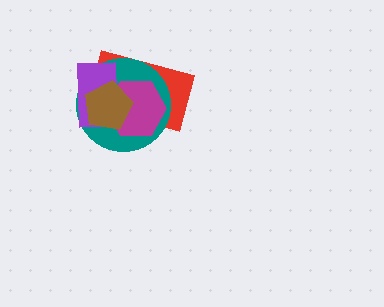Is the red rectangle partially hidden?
Yes, it is partially covered by another shape.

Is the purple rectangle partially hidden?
Yes, it is partially covered by another shape.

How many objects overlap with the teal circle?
4 objects overlap with the teal circle.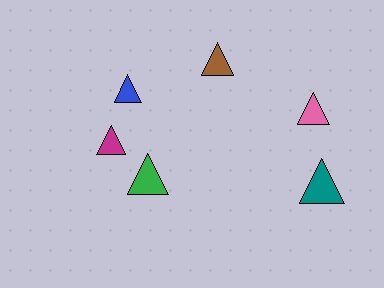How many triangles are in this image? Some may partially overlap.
There are 6 triangles.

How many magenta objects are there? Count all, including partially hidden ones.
There is 1 magenta object.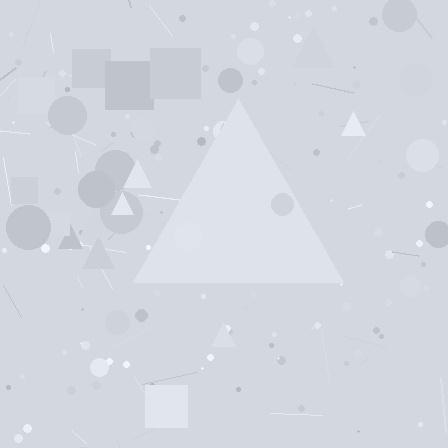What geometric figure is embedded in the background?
A triangle is embedded in the background.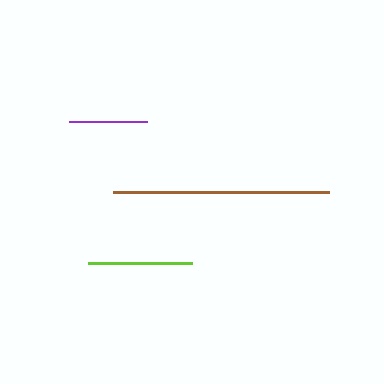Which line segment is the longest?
The brown line is the longest at approximately 215 pixels.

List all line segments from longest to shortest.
From longest to shortest: brown, lime, purple.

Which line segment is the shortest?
The purple line is the shortest at approximately 78 pixels.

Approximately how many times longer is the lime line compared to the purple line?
The lime line is approximately 1.3 times the length of the purple line.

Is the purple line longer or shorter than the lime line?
The lime line is longer than the purple line.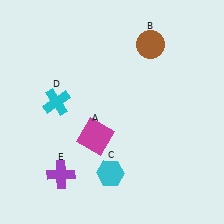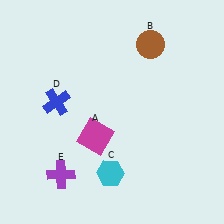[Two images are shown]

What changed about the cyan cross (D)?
In Image 1, D is cyan. In Image 2, it changed to blue.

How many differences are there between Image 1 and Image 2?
There is 1 difference between the two images.